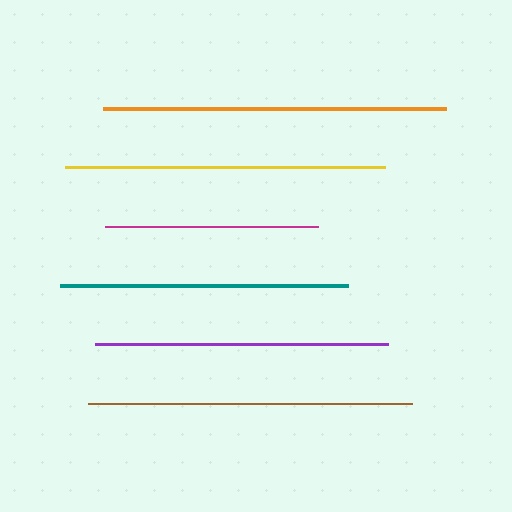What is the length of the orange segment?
The orange segment is approximately 343 pixels long.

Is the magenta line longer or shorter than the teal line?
The teal line is longer than the magenta line.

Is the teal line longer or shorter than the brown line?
The brown line is longer than the teal line.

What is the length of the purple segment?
The purple segment is approximately 293 pixels long.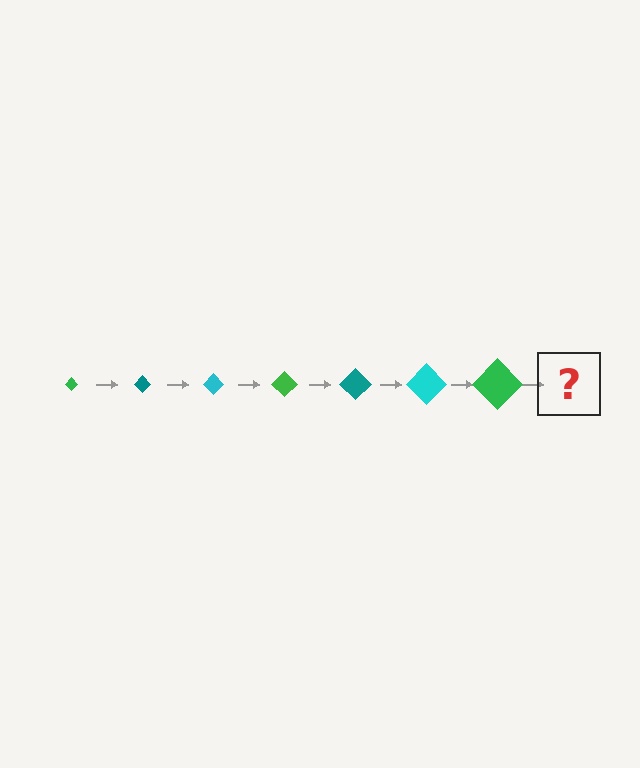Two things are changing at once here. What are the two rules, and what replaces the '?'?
The two rules are that the diamond grows larger each step and the color cycles through green, teal, and cyan. The '?' should be a teal diamond, larger than the previous one.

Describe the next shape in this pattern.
It should be a teal diamond, larger than the previous one.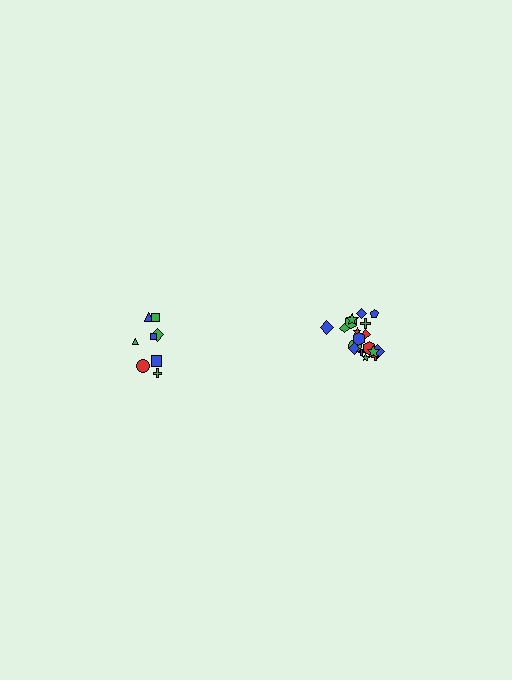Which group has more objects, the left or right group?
The right group.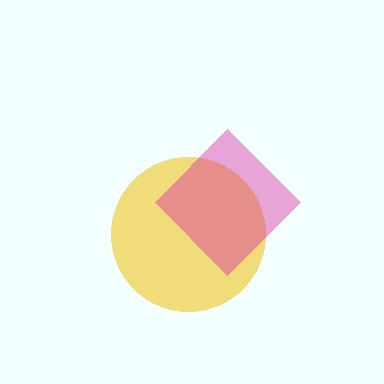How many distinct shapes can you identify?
There are 2 distinct shapes: a yellow circle, a magenta diamond.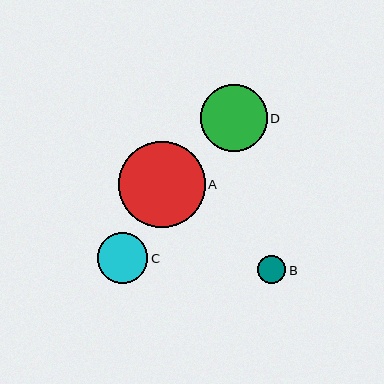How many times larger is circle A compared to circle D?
Circle A is approximately 1.3 times the size of circle D.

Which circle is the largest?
Circle A is the largest with a size of approximately 87 pixels.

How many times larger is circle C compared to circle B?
Circle C is approximately 1.8 times the size of circle B.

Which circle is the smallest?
Circle B is the smallest with a size of approximately 28 pixels.